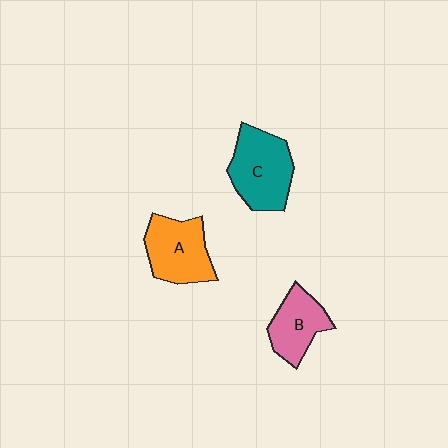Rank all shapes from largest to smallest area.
From largest to smallest: C (teal), A (orange), B (pink).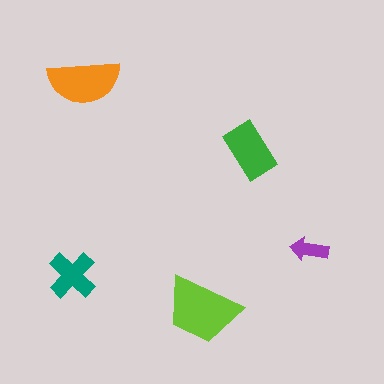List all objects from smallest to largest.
The purple arrow, the teal cross, the green rectangle, the orange semicircle, the lime trapezoid.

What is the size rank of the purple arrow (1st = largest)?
5th.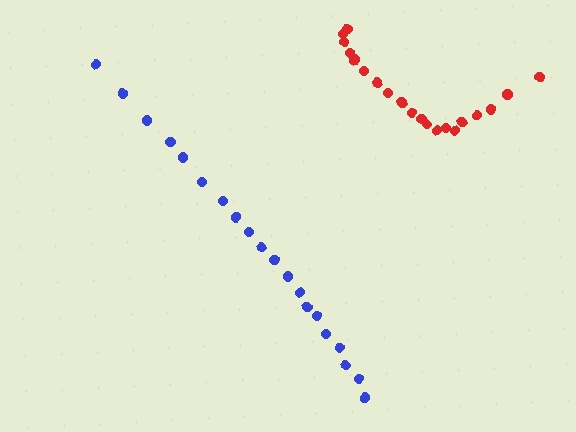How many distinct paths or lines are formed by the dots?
There are 2 distinct paths.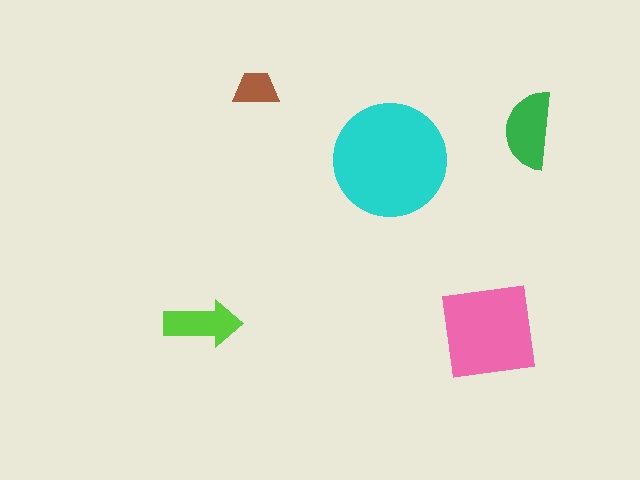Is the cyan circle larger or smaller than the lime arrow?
Larger.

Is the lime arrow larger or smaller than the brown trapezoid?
Larger.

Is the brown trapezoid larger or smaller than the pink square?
Smaller.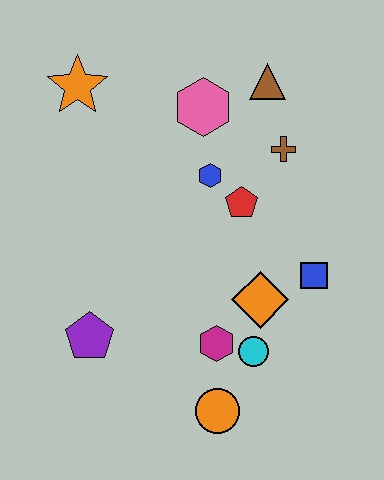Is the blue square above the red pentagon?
No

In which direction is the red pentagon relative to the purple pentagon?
The red pentagon is to the right of the purple pentagon.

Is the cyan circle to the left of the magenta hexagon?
No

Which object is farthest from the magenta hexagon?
The orange star is farthest from the magenta hexagon.